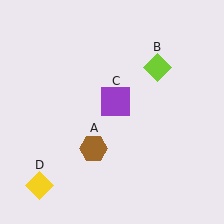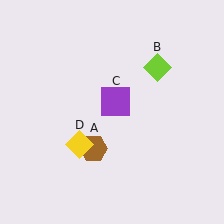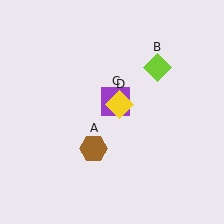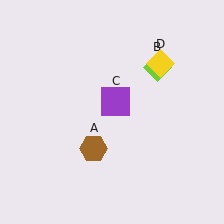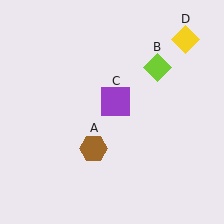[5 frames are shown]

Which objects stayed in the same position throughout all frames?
Brown hexagon (object A) and lime diamond (object B) and purple square (object C) remained stationary.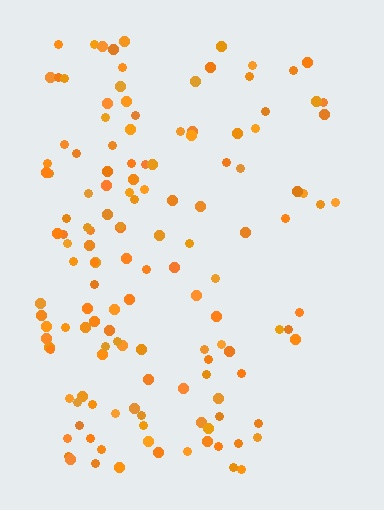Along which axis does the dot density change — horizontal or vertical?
Horizontal.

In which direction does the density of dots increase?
From right to left, with the left side densest.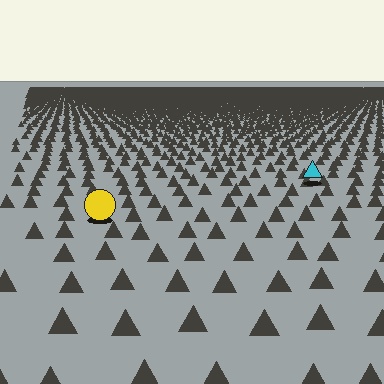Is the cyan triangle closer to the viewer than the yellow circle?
No. The yellow circle is closer — you can tell from the texture gradient: the ground texture is coarser near it.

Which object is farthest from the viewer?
The cyan triangle is farthest from the viewer. It appears smaller and the ground texture around it is denser.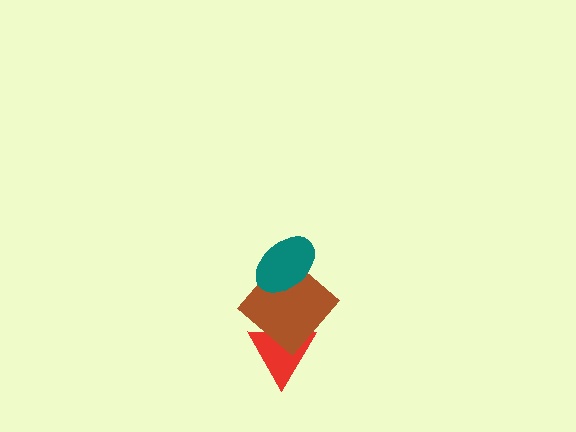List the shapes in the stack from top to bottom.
From top to bottom: the teal ellipse, the brown diamond, the red triangle.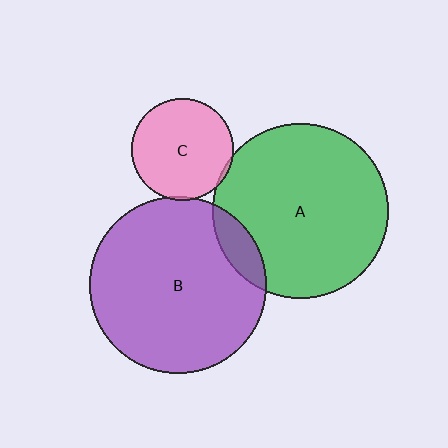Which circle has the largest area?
Circle B (purple).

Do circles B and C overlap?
Yes.